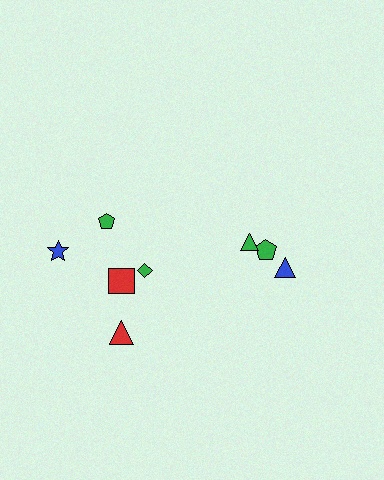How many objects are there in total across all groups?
There are 8 objects.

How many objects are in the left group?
There are 5 objects.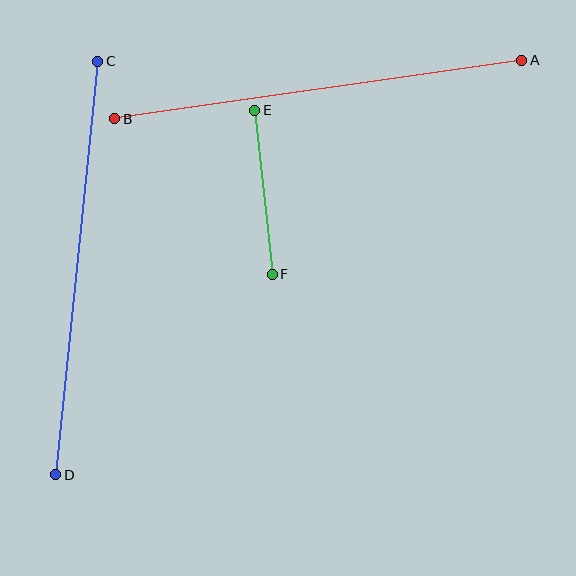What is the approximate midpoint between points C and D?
The midpoint is at approximately (77, 268) pixels.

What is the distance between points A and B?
The distance is approximately 411 pixels.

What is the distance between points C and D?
The distance is approximately 416 pixels.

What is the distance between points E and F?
The distance is approximately 165 pixels.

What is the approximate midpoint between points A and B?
The midpoint is at approximately (318, 89) pixels.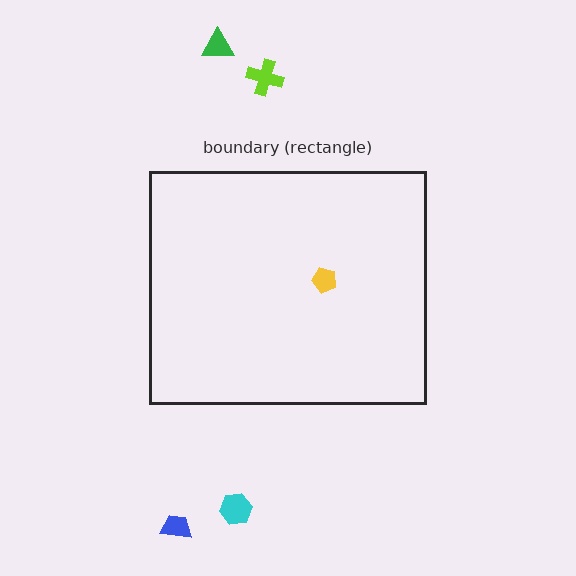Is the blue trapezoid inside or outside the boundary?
Outside.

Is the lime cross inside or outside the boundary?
Outside.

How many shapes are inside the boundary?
1 inside, 4 outside.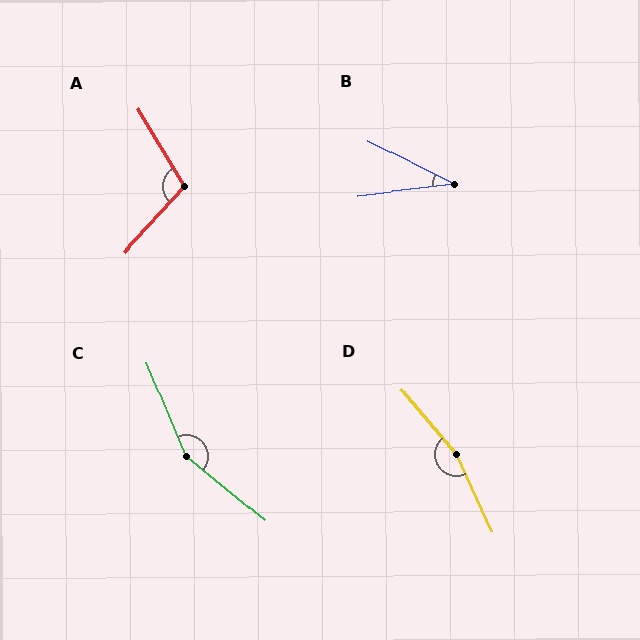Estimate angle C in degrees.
Approximately 152 degrees.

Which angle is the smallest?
B, at approximately 34 degrees.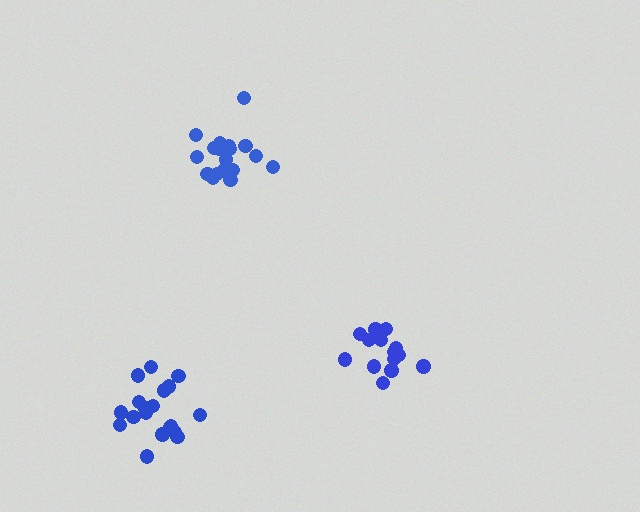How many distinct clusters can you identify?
There are 3 distinct clusters.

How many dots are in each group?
Group 1: 18 dots, Group 2: 19 dots, Group 3: 14 dots (51 total).